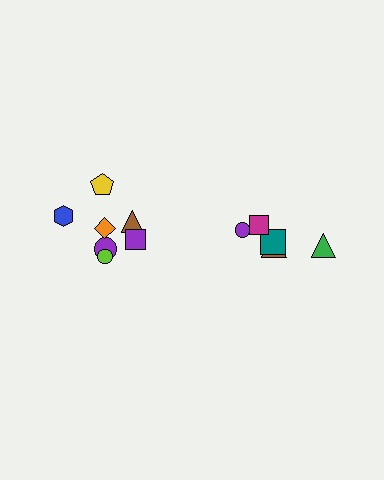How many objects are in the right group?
There are 5 objects.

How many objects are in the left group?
There are 7 objects.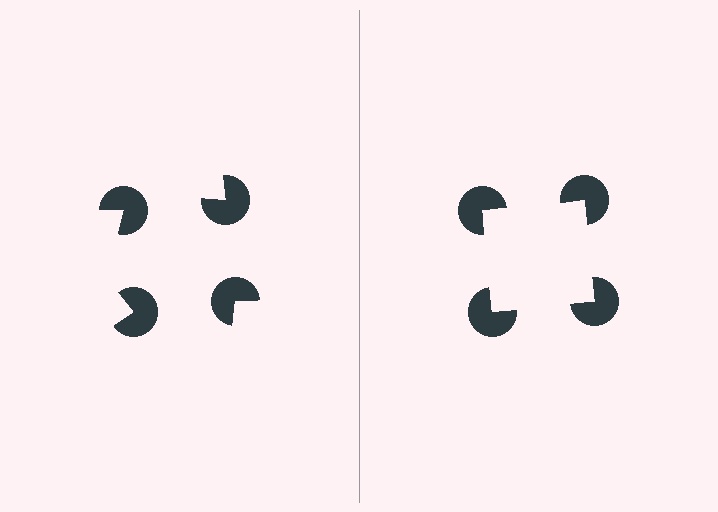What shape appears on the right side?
An illusory square.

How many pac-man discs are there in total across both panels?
8 — 4 on each side.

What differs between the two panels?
The pac-man discs are positioned identically on both sides; only the wedge orientations differ. On the right they align to a square; on the left they are misaligned.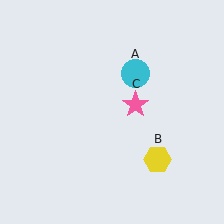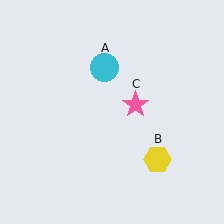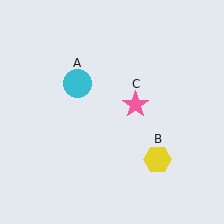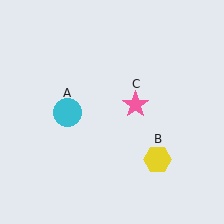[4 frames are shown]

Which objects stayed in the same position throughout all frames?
Yellow hexagon (object B) and pink star (object C) remained stationary.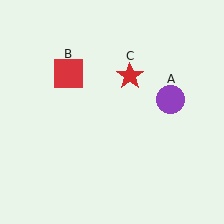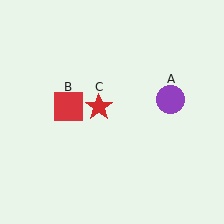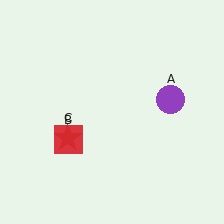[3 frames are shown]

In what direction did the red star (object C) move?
The red star (object C) moved down and to the left.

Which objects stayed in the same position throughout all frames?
Purple circle (object A) remained stationary.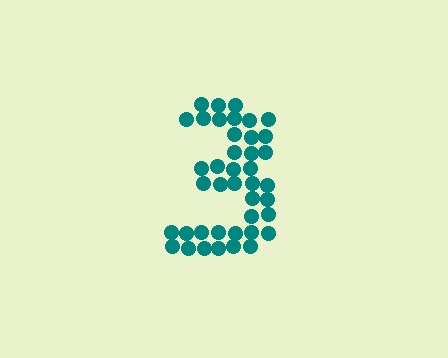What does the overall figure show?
The overall figure shows the digit 3.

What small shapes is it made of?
It is made of small circles.